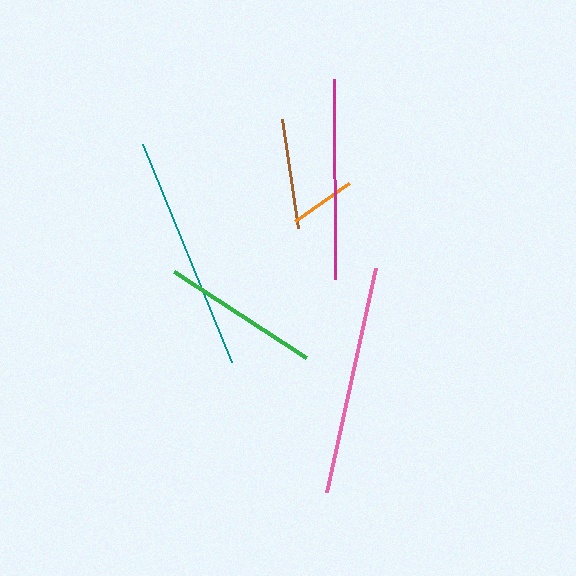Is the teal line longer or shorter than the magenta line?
The teal line is longer than the magenta line.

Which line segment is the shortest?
The orange line is the shortest at approximately 66 pixels.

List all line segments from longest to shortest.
From longest to shortest: teal, pink, magenta, green, brown, orange.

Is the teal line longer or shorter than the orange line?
The teal line is longer than the orange line.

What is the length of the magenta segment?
The magenta segment is approximately 200 pixels long.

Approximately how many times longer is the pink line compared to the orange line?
The pink line is approximately 3.5 times the length of the orange line.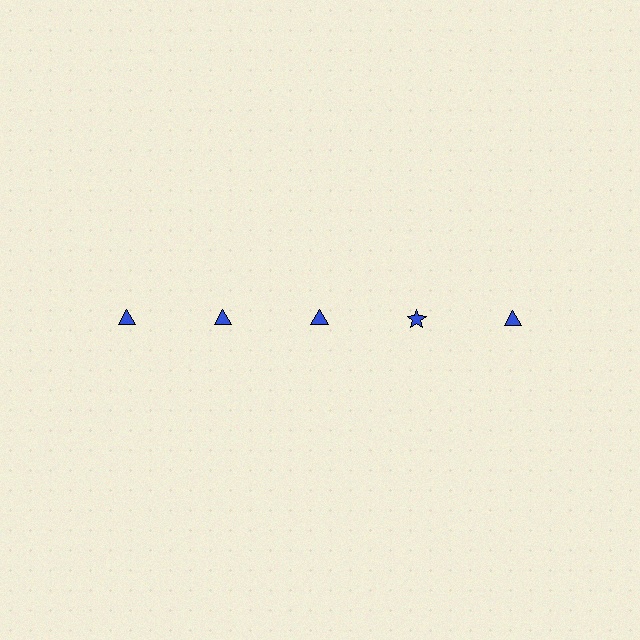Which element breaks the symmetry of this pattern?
The blue star in the top row, second from right column breaks the symmetry. All other shapes are blue triangles.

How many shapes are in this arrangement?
There are 5 shapes arranged in a grid pattern.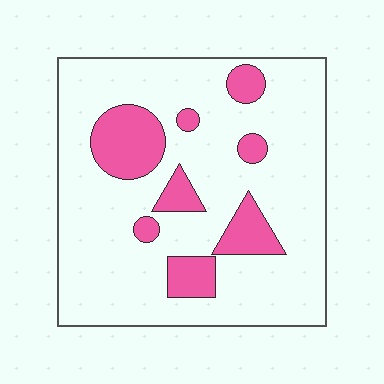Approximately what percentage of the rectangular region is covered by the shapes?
Approximately 20%.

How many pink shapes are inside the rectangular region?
8.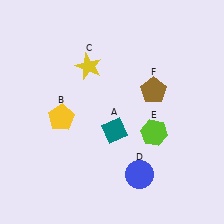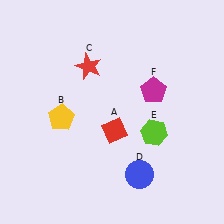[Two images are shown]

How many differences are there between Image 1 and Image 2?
There are 3 differences between the two images.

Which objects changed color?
A changed from teal to red. C changed from yellow to red. F changed from brown to magenta.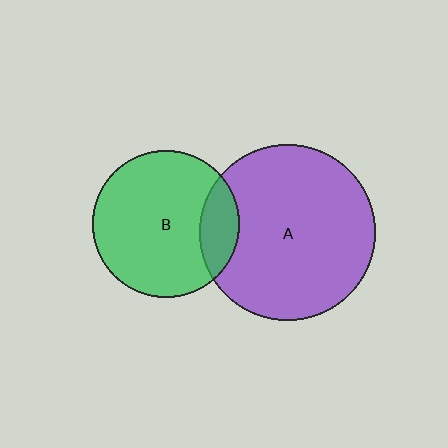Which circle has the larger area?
Circle A (purple).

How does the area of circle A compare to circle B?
Approximately 1.4 times.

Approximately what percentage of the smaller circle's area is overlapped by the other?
Approximately 15%.